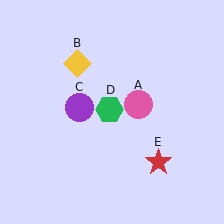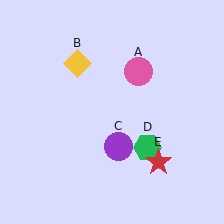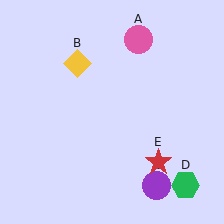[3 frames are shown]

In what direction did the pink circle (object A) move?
The pink circle (object A) moved up.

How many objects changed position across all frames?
3 objects changed position: pink circle (object A), purple circle (object C), green hexagon (object D).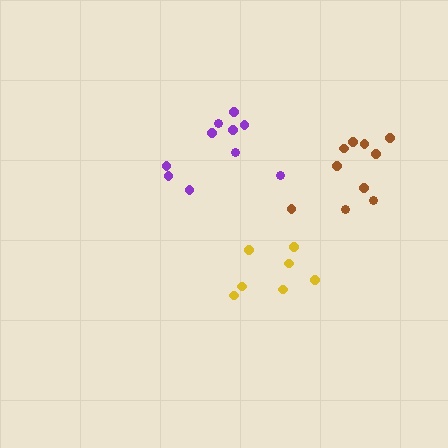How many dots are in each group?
Group 1: 10 dots, Group 2: 7 dots, Group 3: 10 dots (27 total).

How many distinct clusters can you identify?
There are 3 distinct clusters.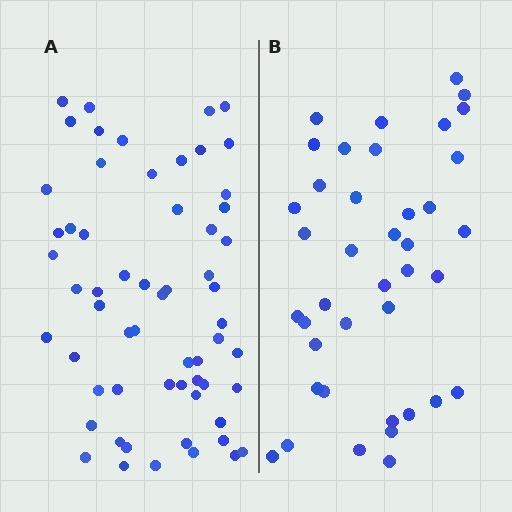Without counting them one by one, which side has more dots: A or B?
Region A (the left region) has more dots.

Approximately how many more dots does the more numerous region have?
Region A has approximately 20 more dots than region B.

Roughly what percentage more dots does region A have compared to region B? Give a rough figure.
About 50% more.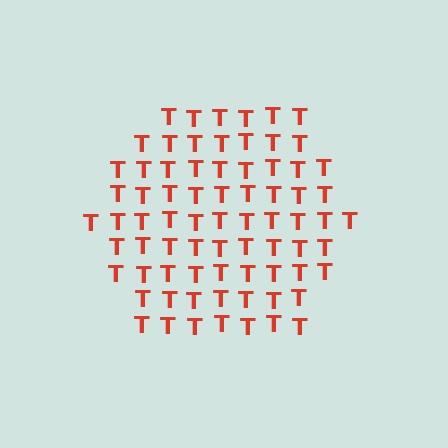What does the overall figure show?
The overall figure shows a hexagon.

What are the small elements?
The small elements are letter T's.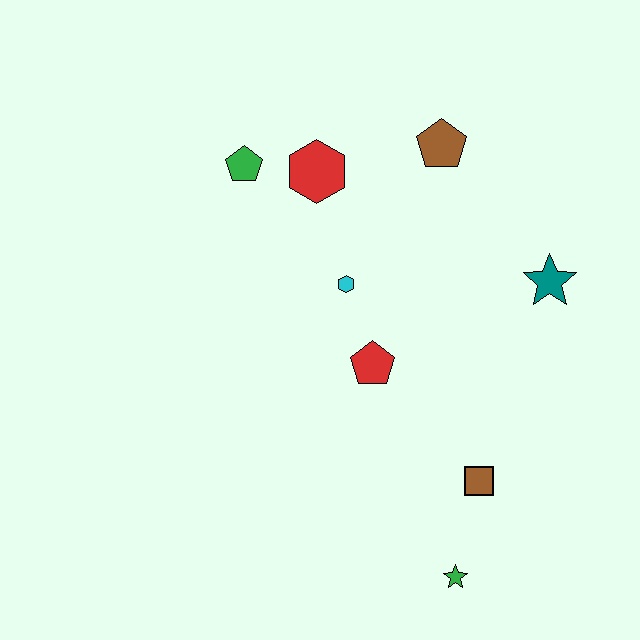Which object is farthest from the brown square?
The green pentagon is farthest from the brown square.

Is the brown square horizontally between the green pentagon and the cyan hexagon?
No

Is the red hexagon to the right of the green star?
No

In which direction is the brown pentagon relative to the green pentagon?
The brown pentagon is to the right of the green pentagon.